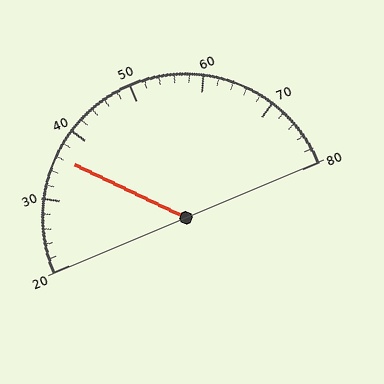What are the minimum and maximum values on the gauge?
The gauge ranges from 20 to 80.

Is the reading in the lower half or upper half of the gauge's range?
The reading is in the lower half of the range (20 to 80).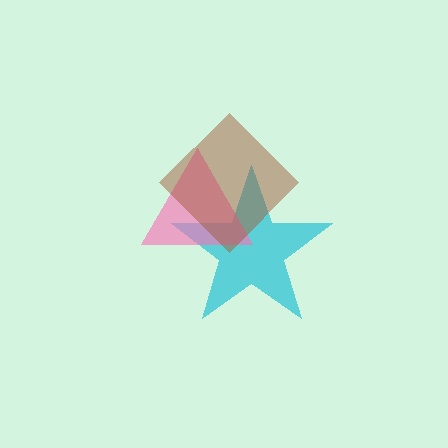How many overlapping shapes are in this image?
There are 3 overlapping shapes in the image.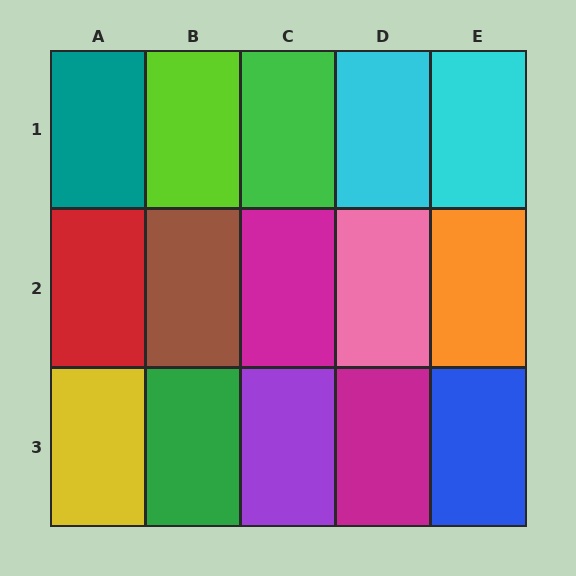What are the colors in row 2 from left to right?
Red, brown, magenta, pink, orange.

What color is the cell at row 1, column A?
Teal.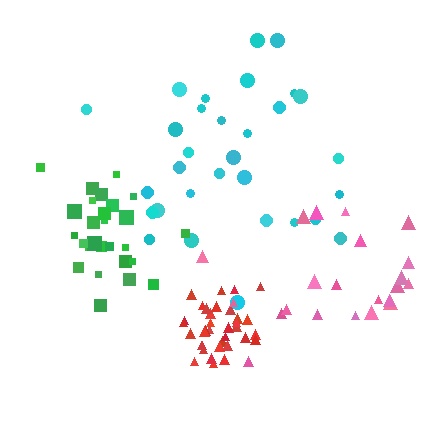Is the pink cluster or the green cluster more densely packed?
Green.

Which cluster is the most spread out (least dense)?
Pink.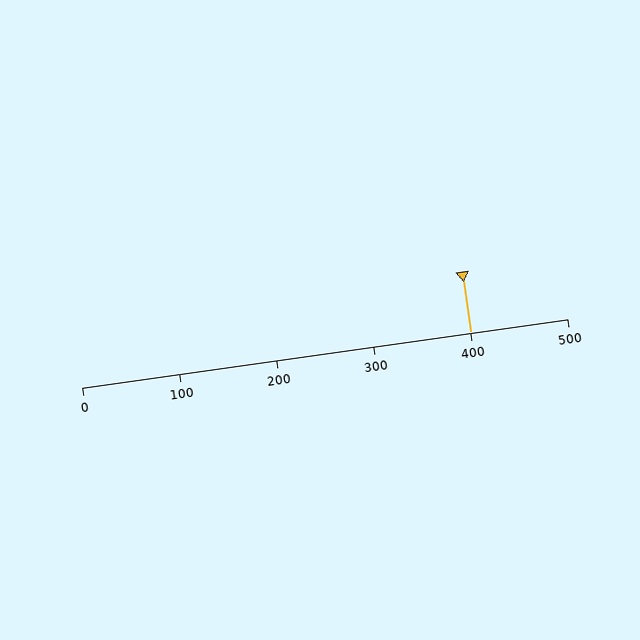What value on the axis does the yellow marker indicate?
The marker indicates approximately 400.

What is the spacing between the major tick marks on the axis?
The major ticks are spaced 100 apart.